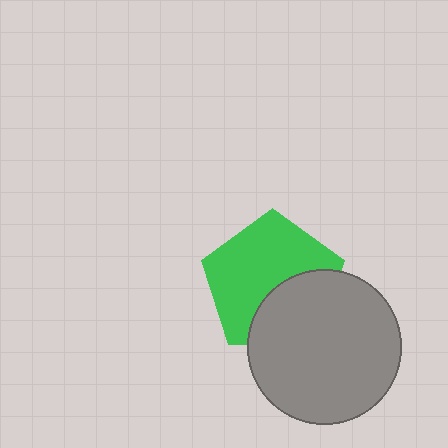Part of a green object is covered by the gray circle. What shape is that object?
It is a pentagon.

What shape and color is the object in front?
The object in front is a gray circle.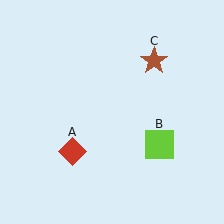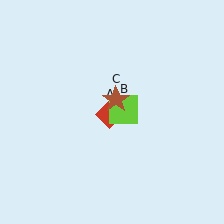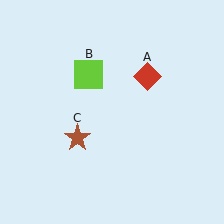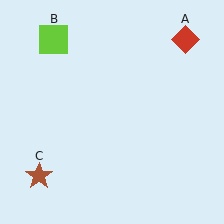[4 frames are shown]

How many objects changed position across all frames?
3 objects changed position: red diamond (object A), lime square (object B), brown star (object C).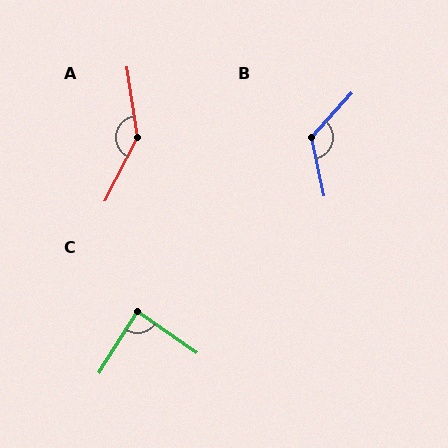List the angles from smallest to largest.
C (86°), B (125°), A (144°).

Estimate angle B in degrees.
Approximately 125 degrees.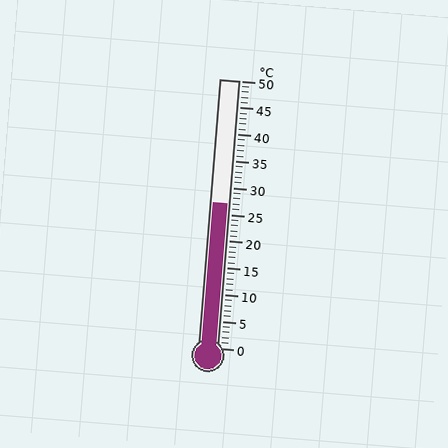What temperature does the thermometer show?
The thermometer shows approximately 27°C.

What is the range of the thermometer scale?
The thermometer scale ranges from 0°C to 50°C.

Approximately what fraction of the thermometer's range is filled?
The thermometer is filled to approximately 55% of its range.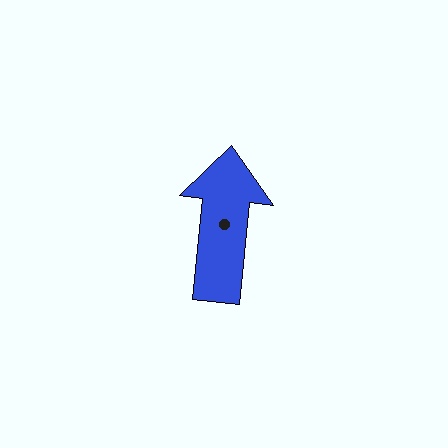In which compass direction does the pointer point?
North.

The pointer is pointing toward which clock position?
Roughly 12 o'clock.